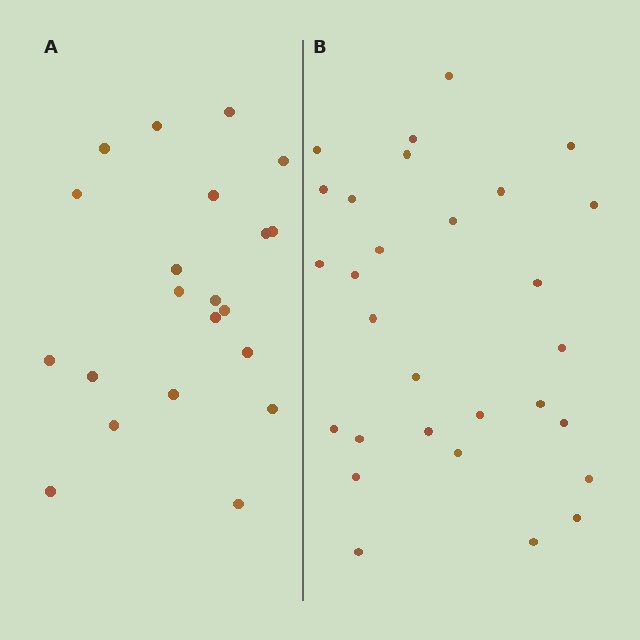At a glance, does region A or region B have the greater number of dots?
Region B (the right region) has more dots.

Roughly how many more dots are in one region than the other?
Region B has roughly 8 or so more dots than region A.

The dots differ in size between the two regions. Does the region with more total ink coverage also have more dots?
No. Region A has more total ink coverage because its dots are larger, but region B actually contains more individual dots. Total area can be misleading — the number of items is what matters here.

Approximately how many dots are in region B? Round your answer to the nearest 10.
About 30 dots. (The exact count is 29, which rounds to 30.)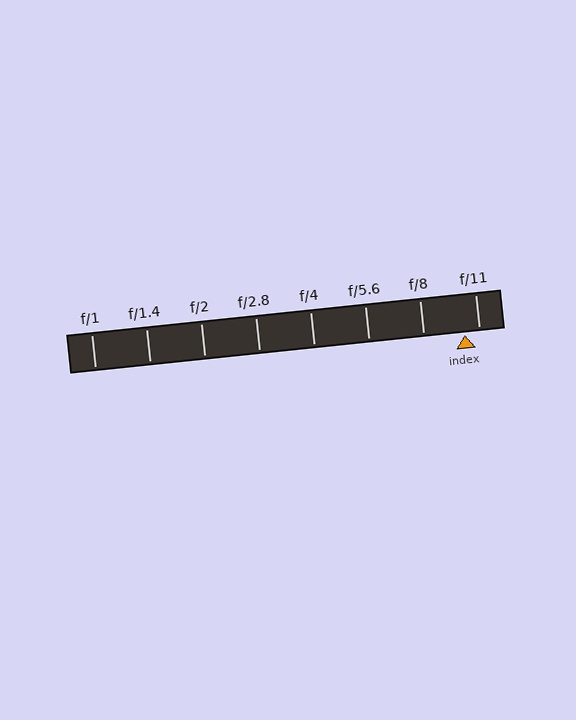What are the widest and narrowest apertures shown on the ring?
The widest aperture shown is f/1 and the narrowest is f/11.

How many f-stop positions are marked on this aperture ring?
There are 8 f-stop positions marked.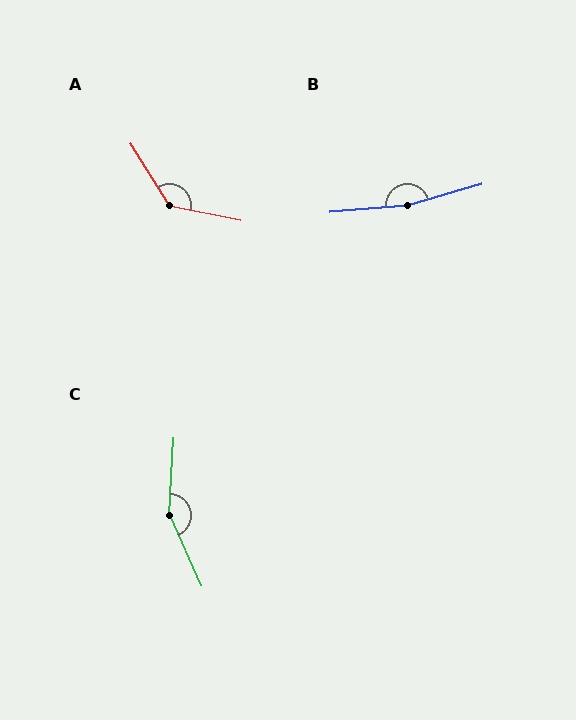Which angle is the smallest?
A, at approximately 134 degrees.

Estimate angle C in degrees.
Approximately 153 degrees.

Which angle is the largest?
B, at approximately 169 degrees.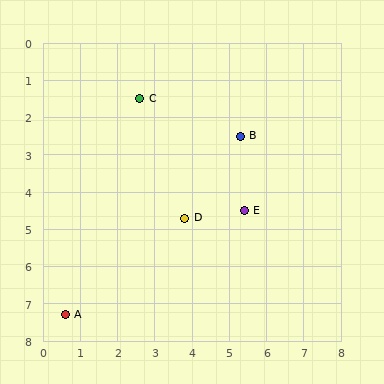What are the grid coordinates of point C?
Point C is at approximately (2.6, 1.5).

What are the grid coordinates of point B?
Point B is at approximately (5.3, 2.5).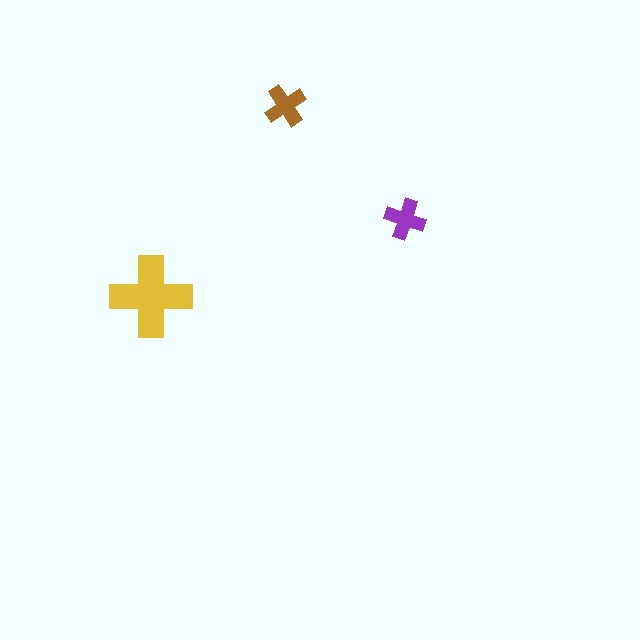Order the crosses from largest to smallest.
the yellow one, the brown one, the purple one.